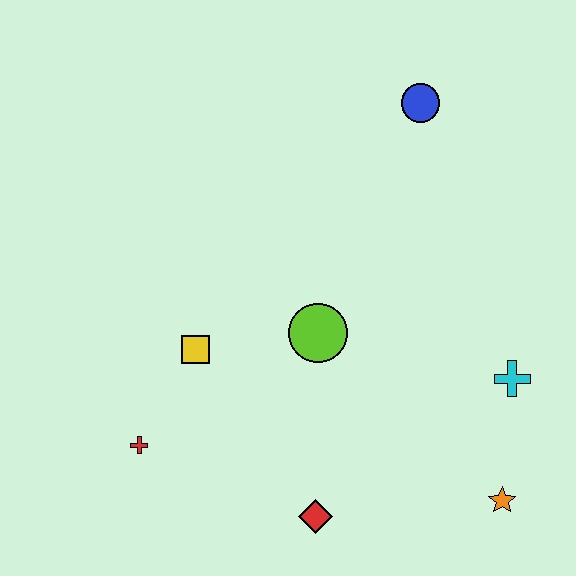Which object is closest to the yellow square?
The red cross is closest to the yellow square.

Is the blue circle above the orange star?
Yes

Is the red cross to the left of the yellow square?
Yes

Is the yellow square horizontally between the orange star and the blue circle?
No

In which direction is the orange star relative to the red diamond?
The orange star is to the right of the red diamond.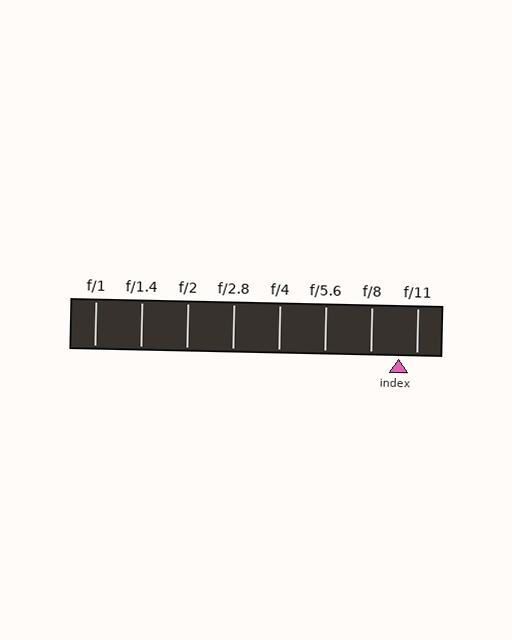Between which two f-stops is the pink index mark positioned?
The index mark is between f/8 and f/11.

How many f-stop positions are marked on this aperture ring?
There are 8 f-stop positions marked.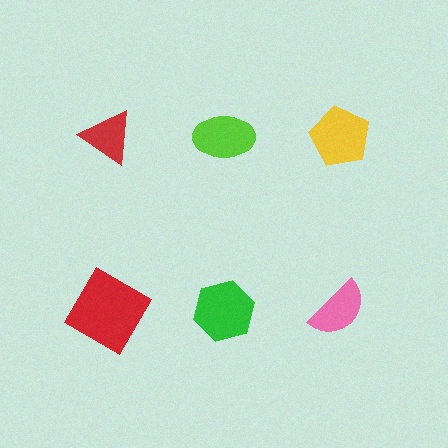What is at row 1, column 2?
A lime ellipse.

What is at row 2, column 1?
A red diamond.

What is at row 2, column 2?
A green hexagon.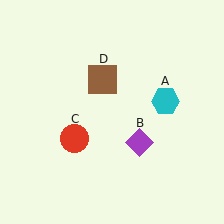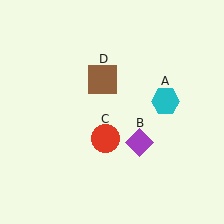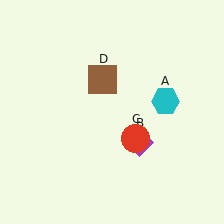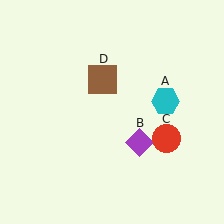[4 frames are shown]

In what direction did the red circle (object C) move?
The red circle (object C) moved right.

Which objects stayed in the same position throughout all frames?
Cyan hexagon (object A) and purple diamond (object B) and brown square (object D) remained stationary.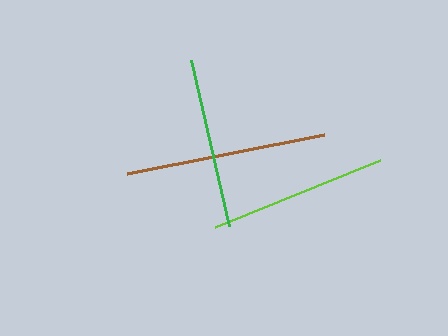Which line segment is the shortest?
The green line is the shortest at approximately 170 pixels.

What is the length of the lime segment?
The lime segment is approximately 179 pixels long.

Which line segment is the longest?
The brown line is the longest at approximately 201 pixels.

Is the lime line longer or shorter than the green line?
The lime line is longer than the green line.